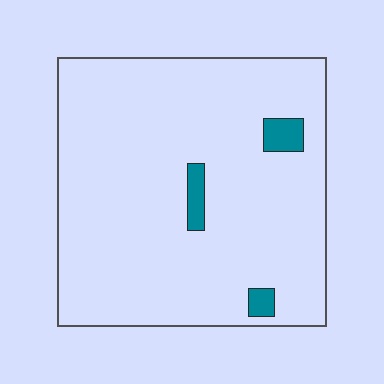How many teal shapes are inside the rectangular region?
3.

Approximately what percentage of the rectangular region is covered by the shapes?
Approximately 5%.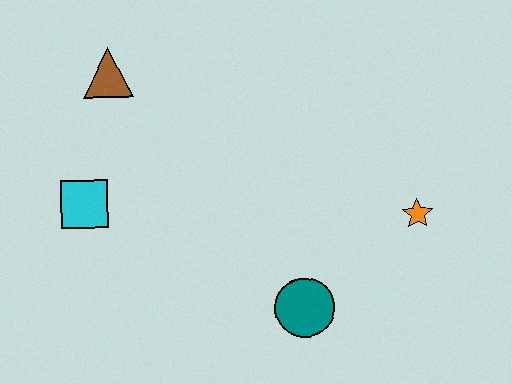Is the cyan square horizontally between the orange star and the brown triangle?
No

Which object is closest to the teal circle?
The orange star is closest to the teal circle.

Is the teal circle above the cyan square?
No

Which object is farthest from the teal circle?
The brown triangle is farthest from the teal circle.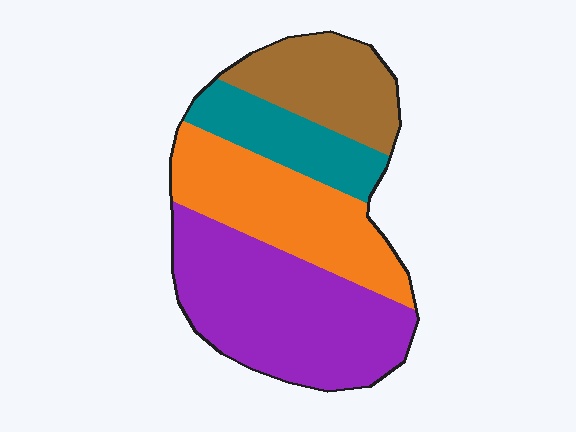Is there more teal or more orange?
Orange.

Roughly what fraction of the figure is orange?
Orange takes up between a quarter and a half of the figure.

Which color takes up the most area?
Purple, at roughly 40%.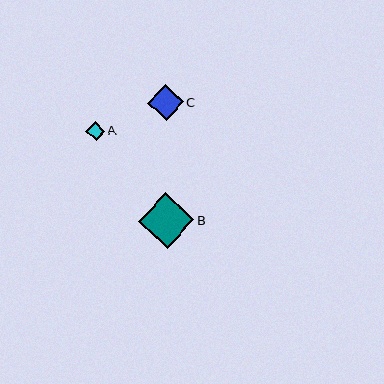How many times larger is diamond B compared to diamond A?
Diamond B is approximately 3.0 times the size of diamond A.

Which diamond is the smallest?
Diamond A is the smallest with a size of approximately 19 pixels.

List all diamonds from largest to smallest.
From largest to smallest: B, C, A.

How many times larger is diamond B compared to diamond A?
Diamond B is approximately 3.0 times the size of diamond A.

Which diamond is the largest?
Diamond B is the largest with a size of approximately 56 pixels.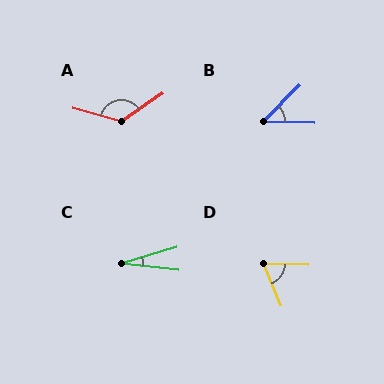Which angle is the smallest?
C, at approximately 23 degrees.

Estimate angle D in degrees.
Approximately 65 degrees.